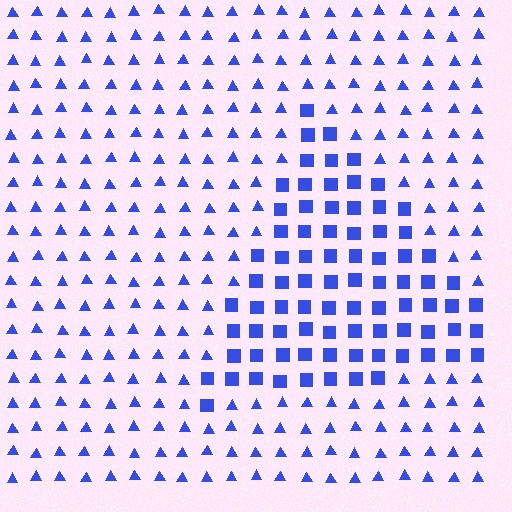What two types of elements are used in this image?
The image uses squares inside the triangle region and triangles outside it.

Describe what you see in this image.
The image is filled with small blue elements arranged in a uniform grid. A triangle-shaped region contains squares, while the surrounding area contains triangles. The boundary is defined purely by the change in element shape.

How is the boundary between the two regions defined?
The boundary is defined by a change in element shape: squares inside vs. triangles outside. All elements share the same color and spacing.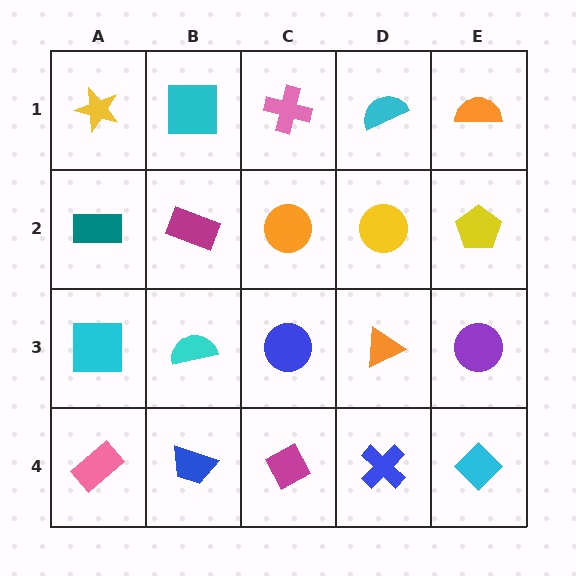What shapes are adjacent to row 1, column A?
A teal rectangle (row 2, column A), a cyan square (row 1, column B).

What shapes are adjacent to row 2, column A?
A yellow star (row 1, column A), a cyan square (row 3, column A), a magenta rectangle (row 2, column B).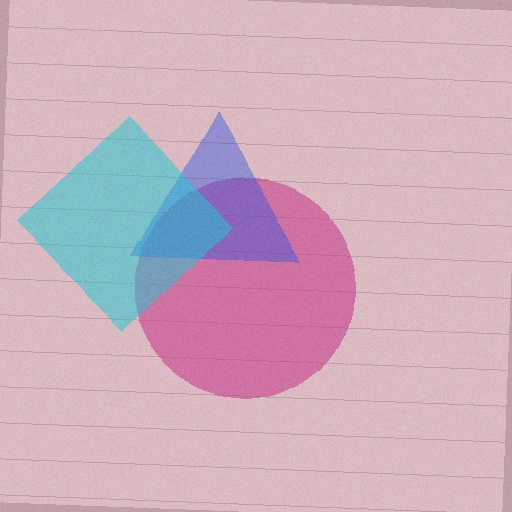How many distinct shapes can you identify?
There are 3 distinct shapes: a magenta circle, a blue triangle, a cyan diamond.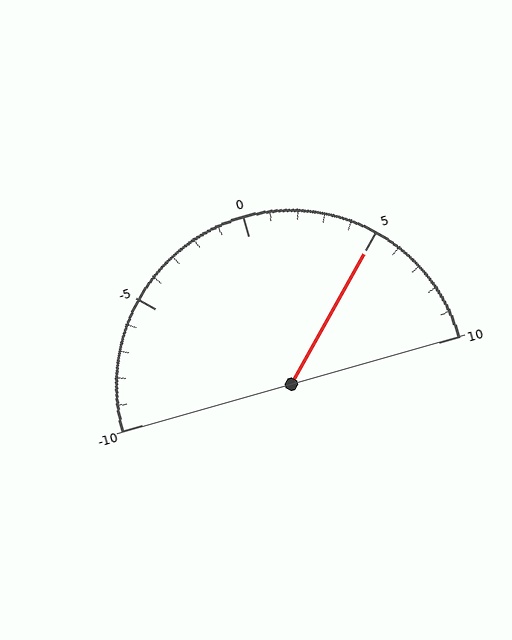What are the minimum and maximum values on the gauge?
The gauge ranges from -10 to 10.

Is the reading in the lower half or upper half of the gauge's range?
The reading is in the upper half of the range (-10 to 10).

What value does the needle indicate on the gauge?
The needle indicates approximately 5.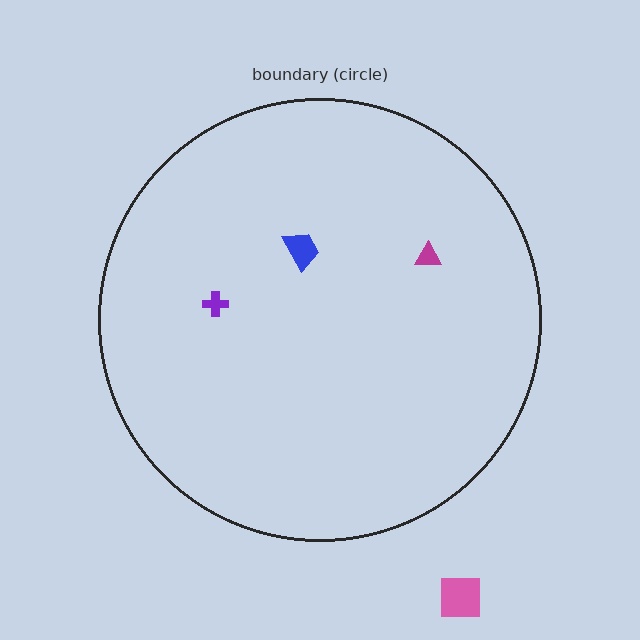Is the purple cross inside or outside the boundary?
Inside.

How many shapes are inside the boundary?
3 inside, 1 outside.